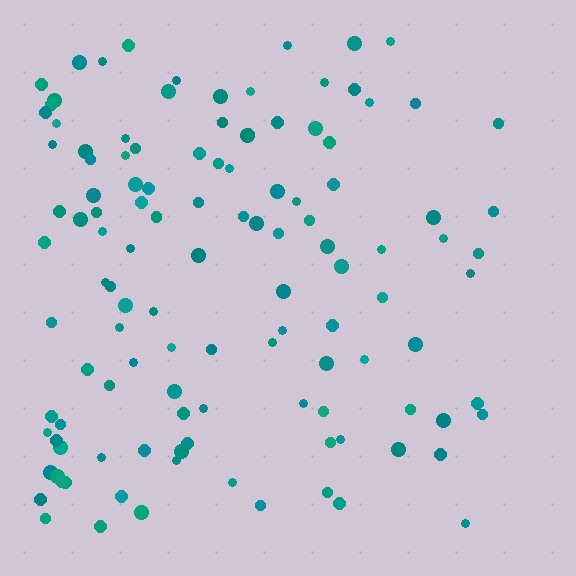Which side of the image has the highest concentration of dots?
The left.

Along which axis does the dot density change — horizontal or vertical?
Horizontal.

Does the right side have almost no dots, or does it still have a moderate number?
Still a moderate number, just noticeably fewer than the left.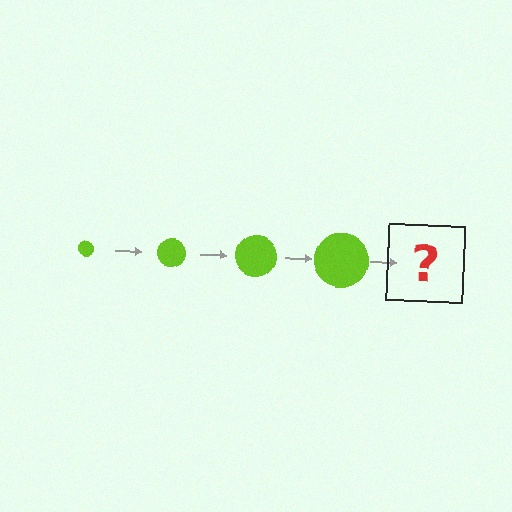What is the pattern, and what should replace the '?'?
The pattern is that the circle gets progressively larger each step. The '?' should be a lime circle, larger than the previous one.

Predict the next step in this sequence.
The next step is a lime circle, larger than the previous one.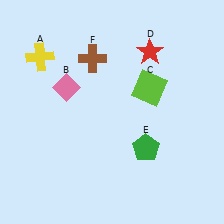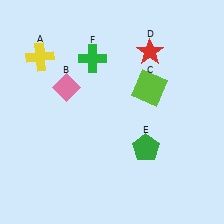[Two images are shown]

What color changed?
The cross (F) changed from brown in Image 1 to green in Image 2.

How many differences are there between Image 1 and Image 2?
There is 1 difference between the two images.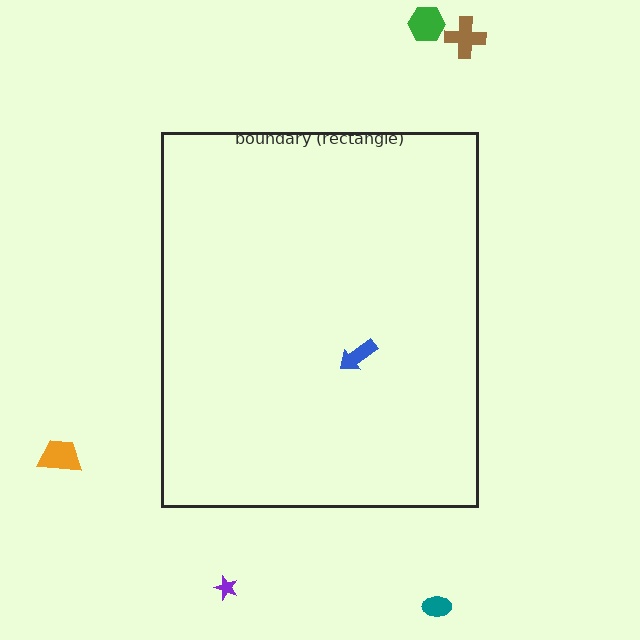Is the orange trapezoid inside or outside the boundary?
Outside.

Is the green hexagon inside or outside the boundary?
Outside.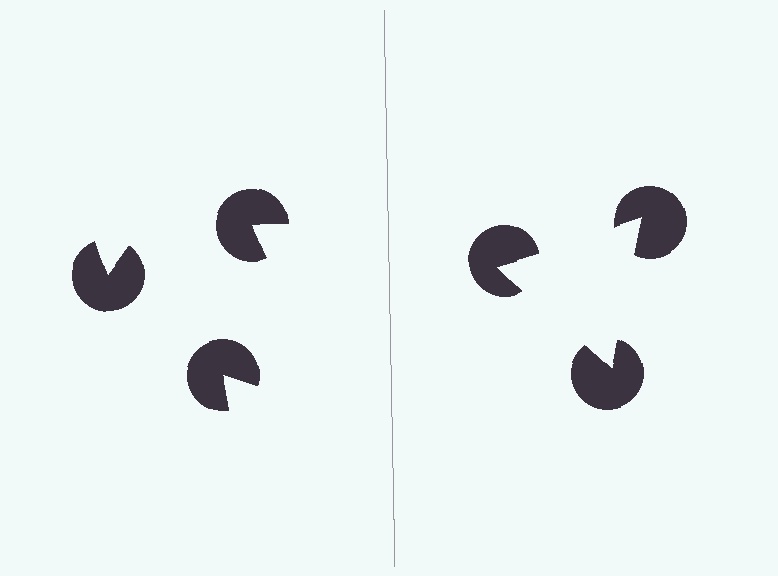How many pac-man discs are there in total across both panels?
6 — 3 on each side.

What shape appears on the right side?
An illusory triangle.